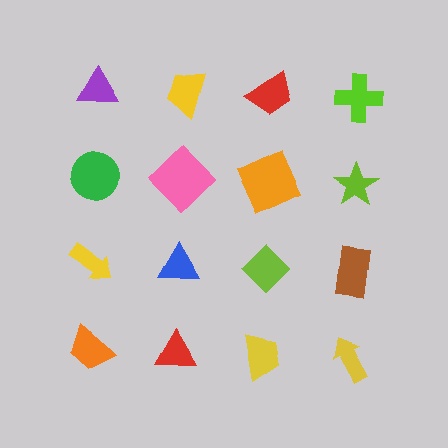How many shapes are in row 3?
4 shapes.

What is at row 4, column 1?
An orange trapezoid.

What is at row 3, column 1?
A yellow arrow.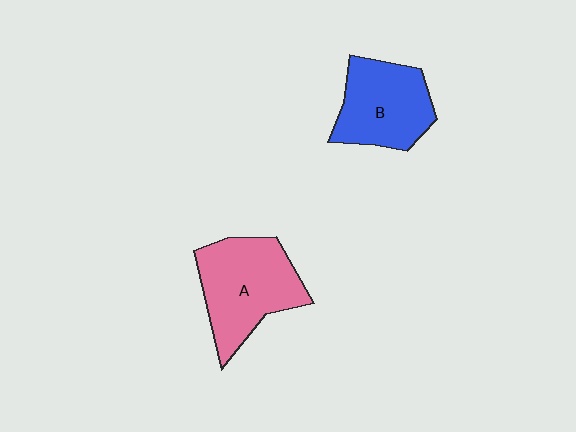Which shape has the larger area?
Shape A (pink).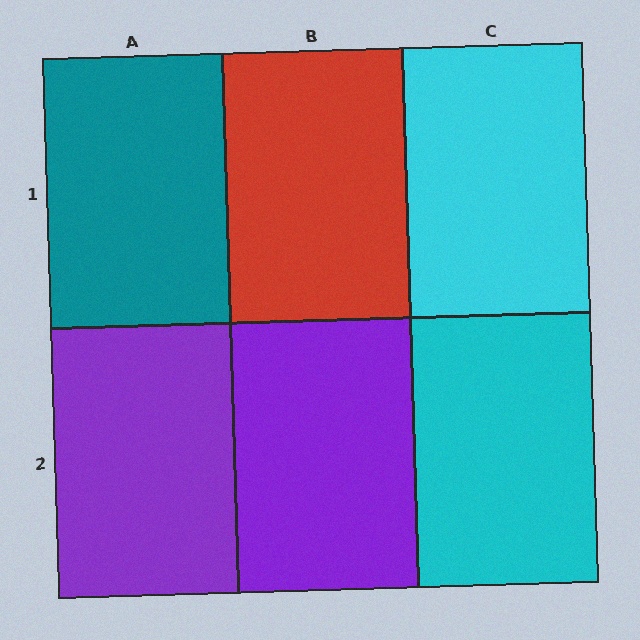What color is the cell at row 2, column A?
Purple.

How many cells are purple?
2 cells are purple.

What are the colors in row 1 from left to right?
Teal, red, cyan.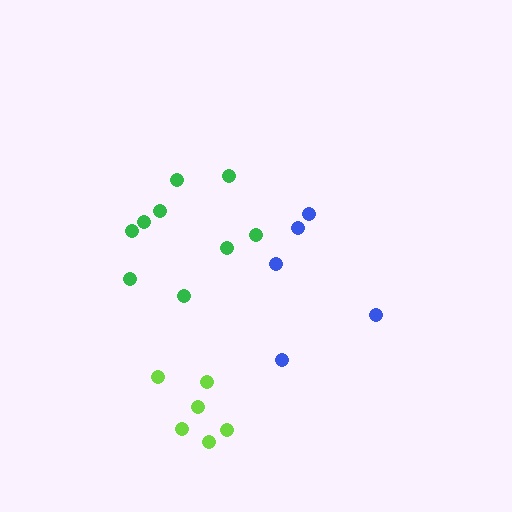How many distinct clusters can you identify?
There are 3 distinct clusters.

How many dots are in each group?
Group 1: 9 dots, Group 2: 6 dots, Group 3: 5 dots (20 total).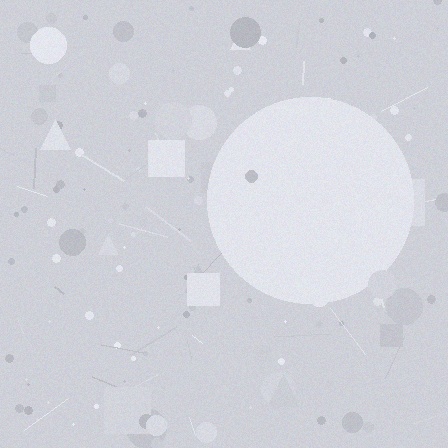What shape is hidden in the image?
A circle is hidden in the image.